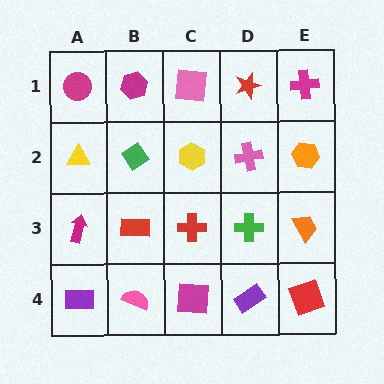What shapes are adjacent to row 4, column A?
A magenta arrow (row 3, column A), a pink semicircle (row 4, column B).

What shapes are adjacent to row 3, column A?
A yellow triangle (row 2, column A), a purple rectangle (row 4, column A), a red rectangle (row 3, column B).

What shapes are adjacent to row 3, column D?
A pink cross (row 2, column D), a purple rectangle (row 4, column D), a red cross (row 3, column C), an orange trapezoid (row 3, column E).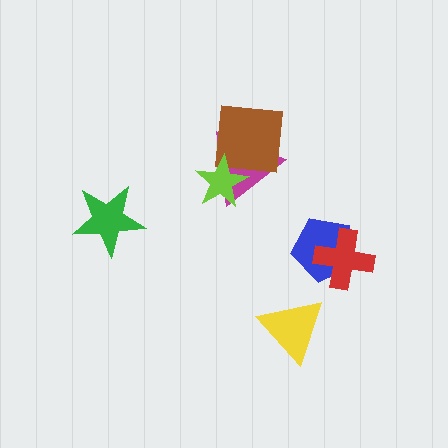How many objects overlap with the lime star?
2 objects overlap with the lime star.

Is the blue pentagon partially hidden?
Yes, it is partially covered by another shape.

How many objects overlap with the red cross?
1 object overlaps with the red cross.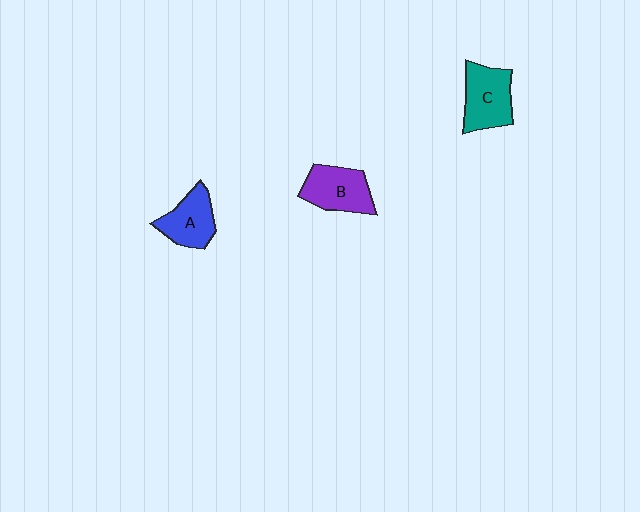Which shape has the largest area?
Shape C (teal).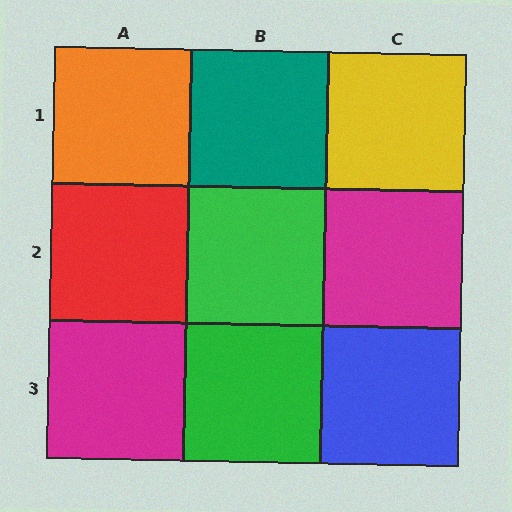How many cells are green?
2 cells are green.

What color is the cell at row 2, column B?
Green.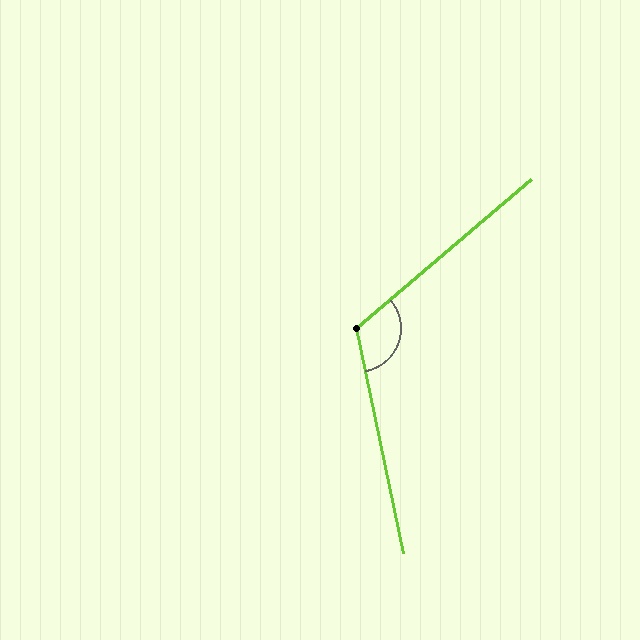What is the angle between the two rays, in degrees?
Approximately 119 degrees.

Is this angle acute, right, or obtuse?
It is obtuse.